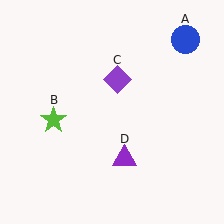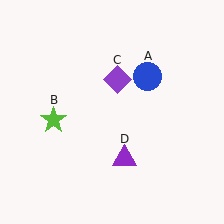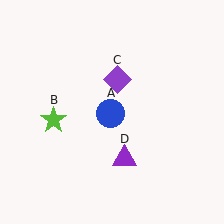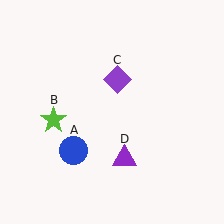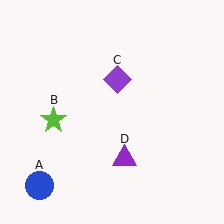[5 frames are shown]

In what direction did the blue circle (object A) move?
The blue circle (object A) moved down and to the left.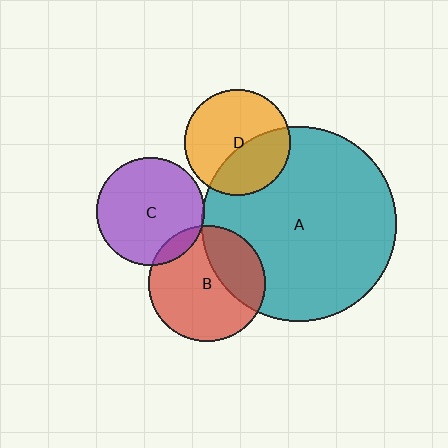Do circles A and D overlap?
Yes.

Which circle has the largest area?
Circle A (teal).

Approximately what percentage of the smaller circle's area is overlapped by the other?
Approximately 40%.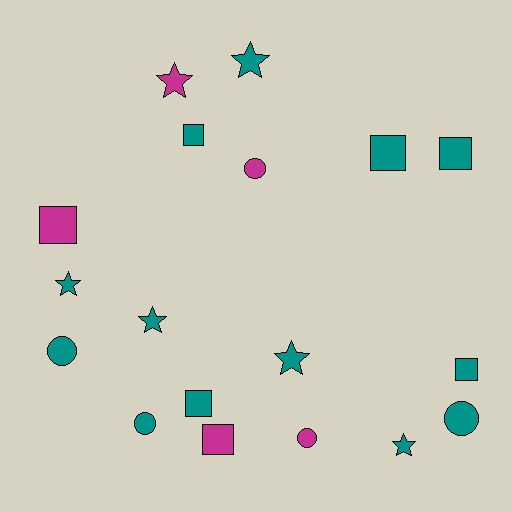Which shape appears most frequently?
Square, with 7 objects.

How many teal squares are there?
There are 5 teal squares.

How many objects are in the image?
There are 18 objects.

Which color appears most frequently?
Teal, with 13 objects.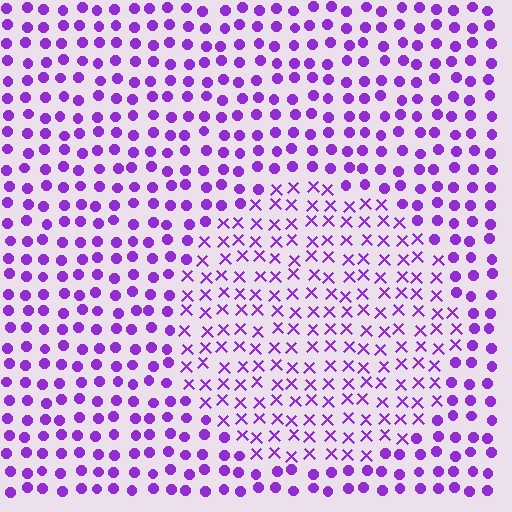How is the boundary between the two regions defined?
The boundary is defined by a change in element shape: X marks inside vs. circles outside. All elements share the same color and spacing.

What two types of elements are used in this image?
The image uses X marks inside the circle region and circles outside it.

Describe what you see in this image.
The image is filled with small purple elements arranged in a uniform grid. A circle-shaped region contains X marks, while the surrounding area contains circles. The boundary is defined purely by the change in element shape.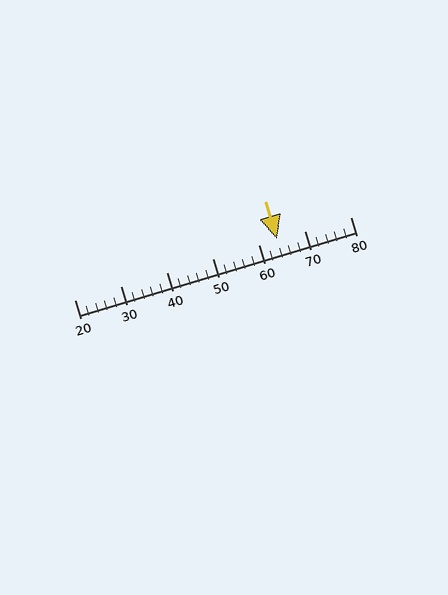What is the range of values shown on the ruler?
The ruler shows values from 20 to 80.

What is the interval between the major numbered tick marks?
The major tick marks are spaced 10 units apart.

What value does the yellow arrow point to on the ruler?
The yellow arrow points to approximately 64.